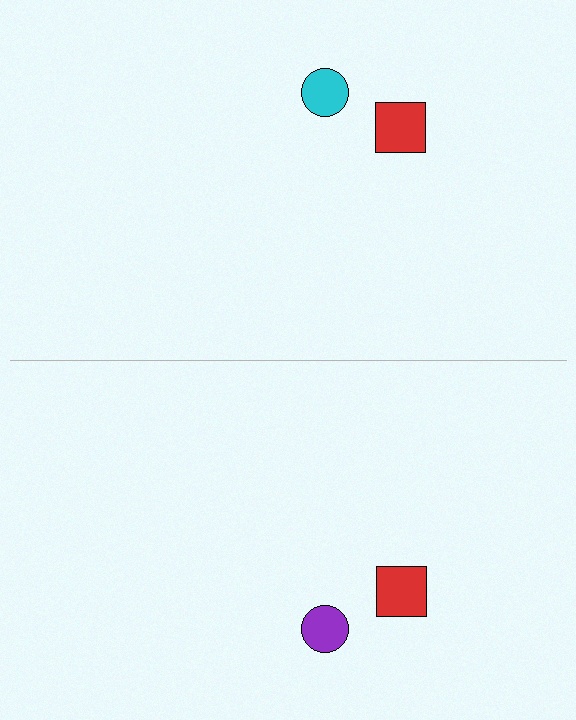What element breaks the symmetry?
The purple circle on the bottom side breaks the symmetry — its mirror counterpart is cyan.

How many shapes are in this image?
There are 4 shapes in this image.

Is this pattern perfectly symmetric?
No, the pattern is not perfectly symmetric. The purple circle on the bottom side breaks the symmetry — its mirror counterpart is cyan.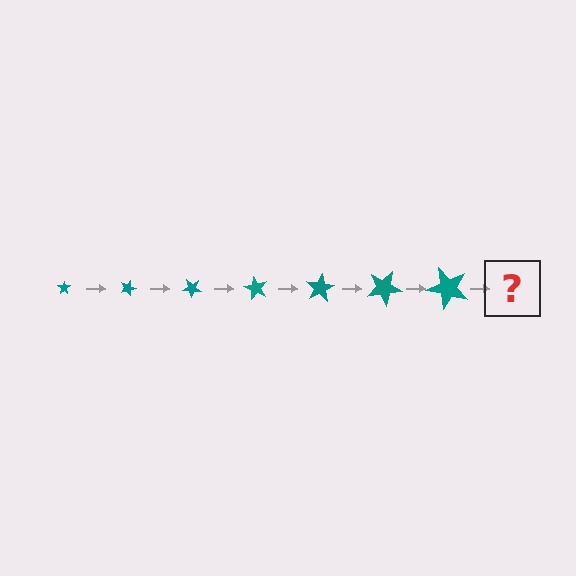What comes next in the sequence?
The next element should be a star, larger than the previous one and rotated 140 degrees from the start.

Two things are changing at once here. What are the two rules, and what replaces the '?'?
The two rules are that the star grows larger each step and it rotates 20 degrees each step. The '?' should be a star, larger than the previous one and rotated 140 degrees from the start.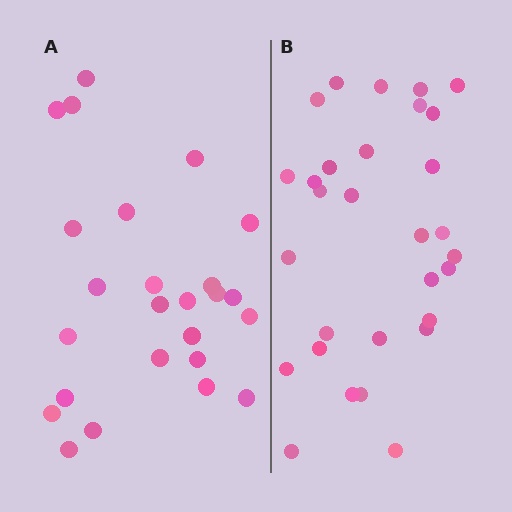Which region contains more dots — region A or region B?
Region B (the right region) has more dots.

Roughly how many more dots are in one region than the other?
Region B has about 5 more dots than region A.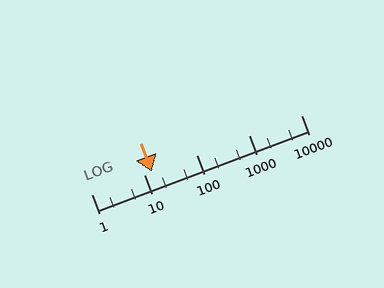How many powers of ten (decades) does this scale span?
The scale spans 4 decades, from 1 to 10000.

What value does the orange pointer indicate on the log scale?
The pointer indicates approximately 14.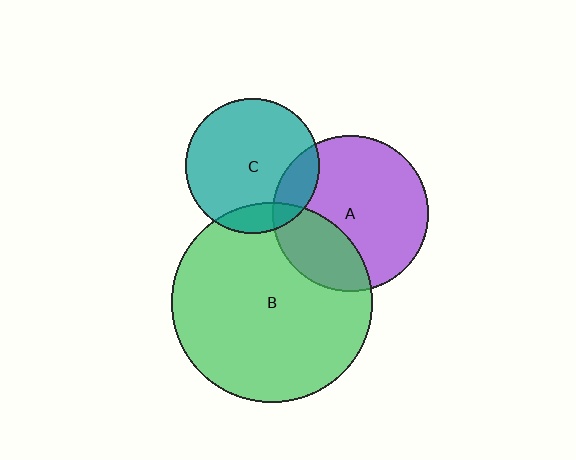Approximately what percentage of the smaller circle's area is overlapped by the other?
Approximately 15%.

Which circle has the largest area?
Circle B (green).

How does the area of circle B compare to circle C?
Approximately 2.2 times.